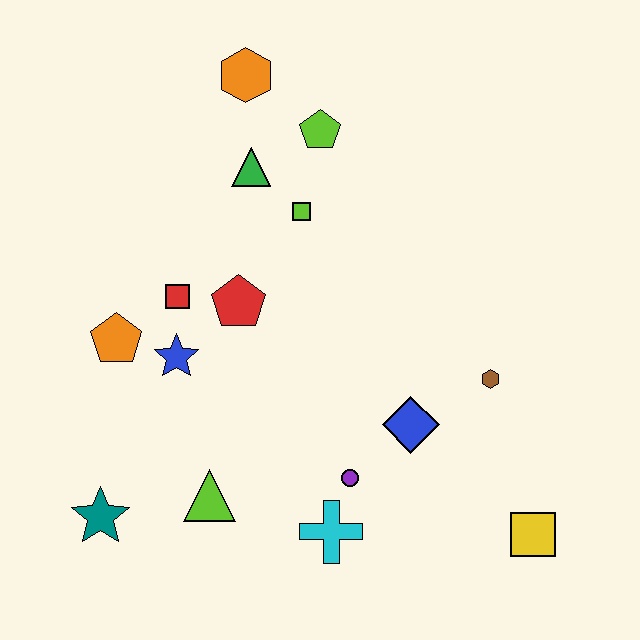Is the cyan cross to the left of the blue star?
No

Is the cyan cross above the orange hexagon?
No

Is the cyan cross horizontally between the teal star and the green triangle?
No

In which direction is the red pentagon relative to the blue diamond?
The red pentagon is to the left of the blue diamond.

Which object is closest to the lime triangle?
The teal star is closest to the lime triangle.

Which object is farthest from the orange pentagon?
The yellow square is farthest from the orange pentagon.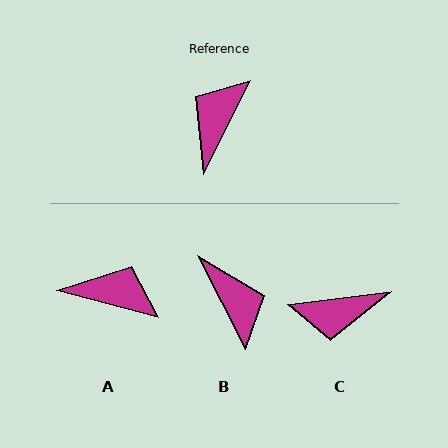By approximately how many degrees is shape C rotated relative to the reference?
Approximately 124 degrees counter-clockwise.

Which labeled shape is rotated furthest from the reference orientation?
B, about 126 degrees away.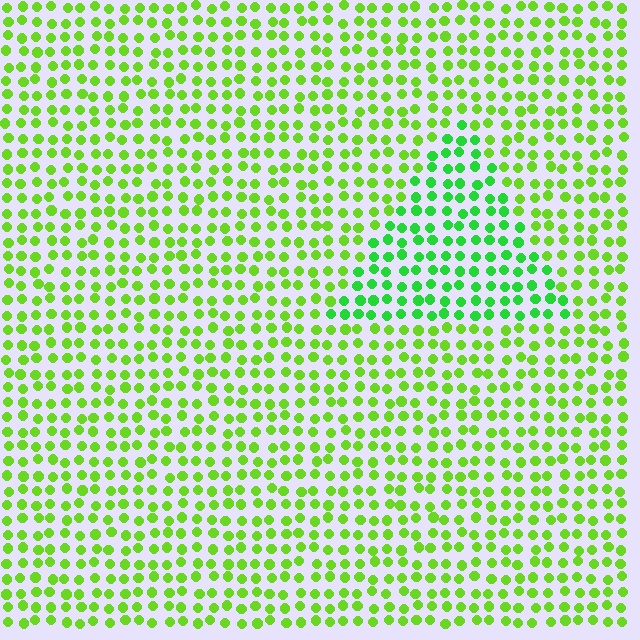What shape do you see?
I see a triangle.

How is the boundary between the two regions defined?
The boundary is defined purely by a slight shift in hue (about 30 degrees). Spacing, size, and orientation are identical on both sides.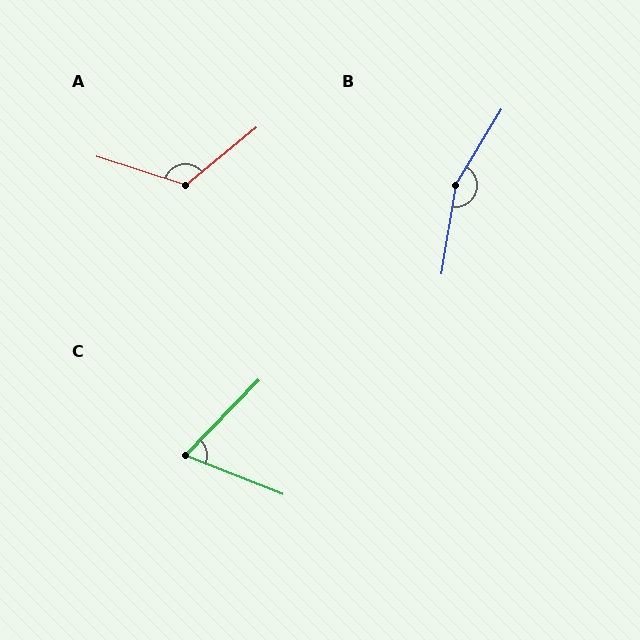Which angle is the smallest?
C, at approximately 67 degrees.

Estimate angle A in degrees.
Approximately 123 degrees.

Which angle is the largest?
B, at approximately 158 degrees.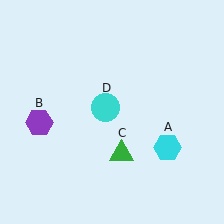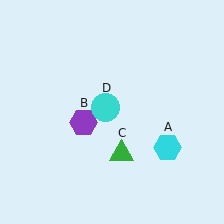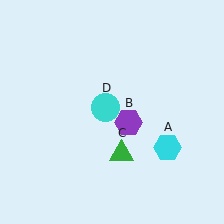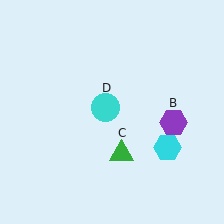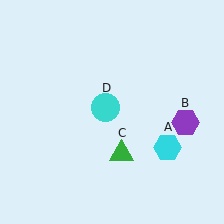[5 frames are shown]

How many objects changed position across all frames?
1 object changed position: purple hexagon (object B).